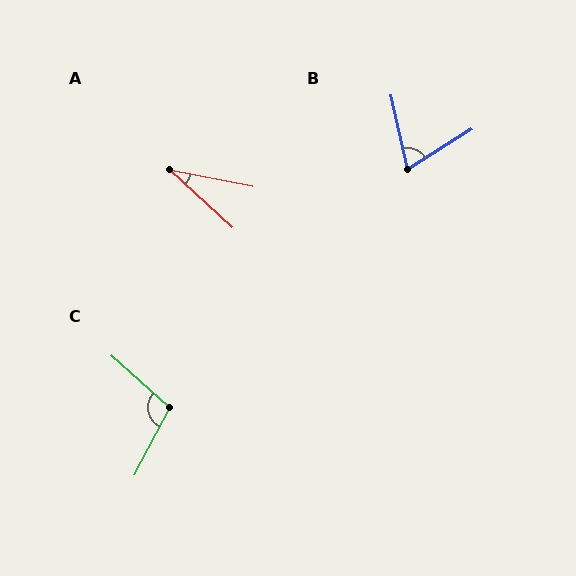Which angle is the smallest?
A, at approximately 32 degrees.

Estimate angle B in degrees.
Approximately 71 degrees.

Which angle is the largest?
C, at approximately 104 degrees.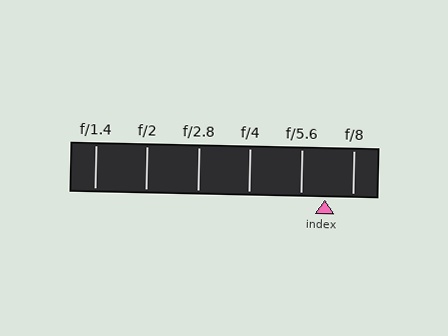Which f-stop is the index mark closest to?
The index mark is closest to f/5.6.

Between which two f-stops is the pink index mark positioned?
The index mark is between f/5.6 and f/8.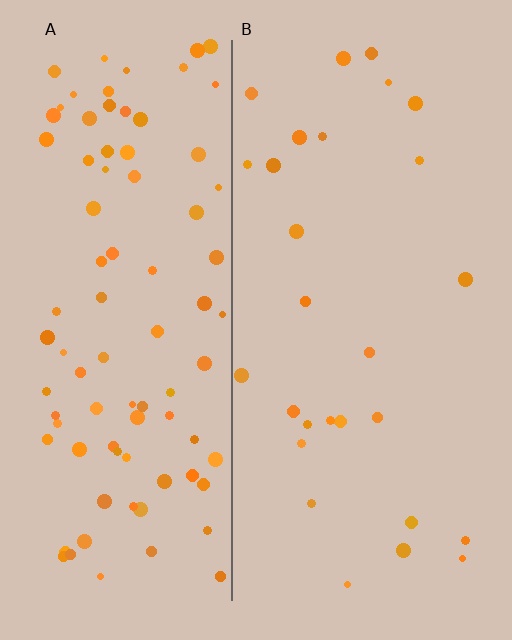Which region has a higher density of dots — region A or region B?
A (the left).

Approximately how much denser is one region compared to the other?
Approximately 3.2× — region A over region B.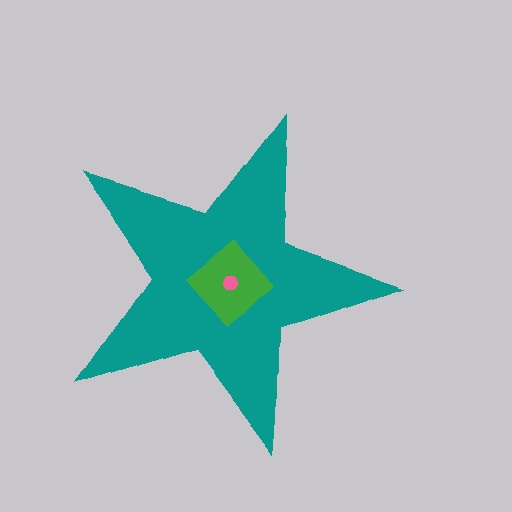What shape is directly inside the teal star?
The green diamond.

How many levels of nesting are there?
3.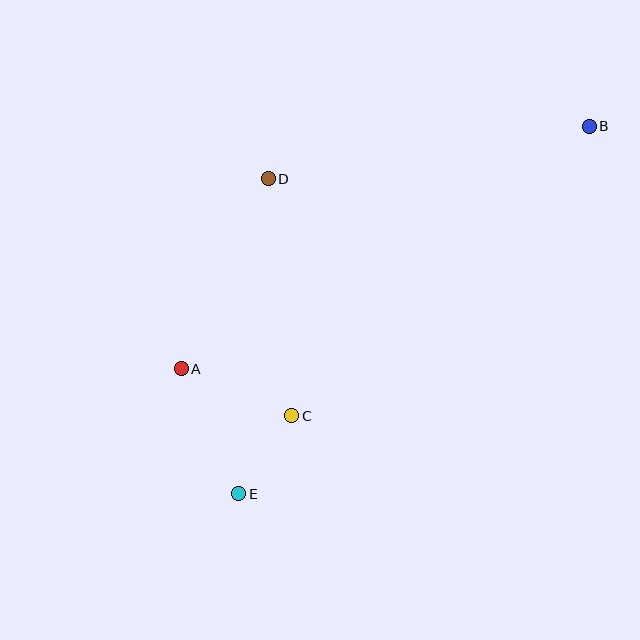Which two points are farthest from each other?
Points B and E are farthest from each other.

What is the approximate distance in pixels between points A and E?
The distance between A and E is approximately 138 pixels.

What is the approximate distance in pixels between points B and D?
The distance between B and D is approximately 325 pixels.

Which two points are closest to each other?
Points C and E are closest to each other.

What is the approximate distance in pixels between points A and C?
The distance between A and C is approximately 120 pixels.